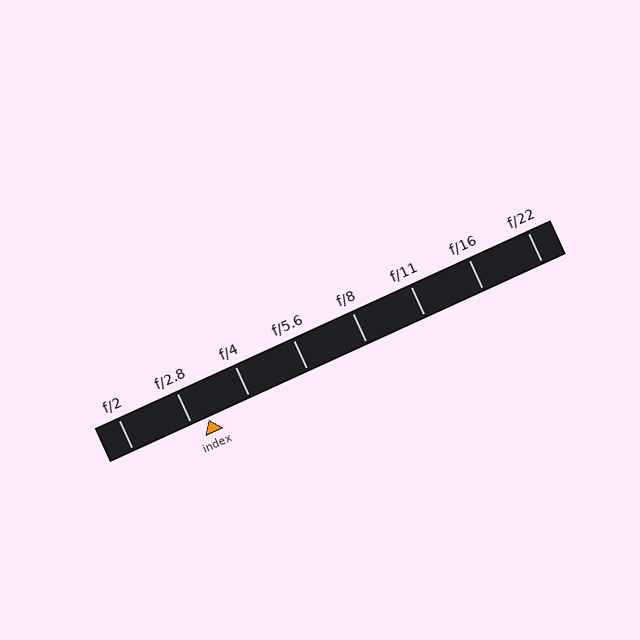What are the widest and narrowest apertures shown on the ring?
The widest aperture shown is f/2 and the narrowest is f/22.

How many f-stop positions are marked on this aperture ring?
There are 8 f-stop positions marked.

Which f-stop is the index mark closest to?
The index mark is closest to f/2.8.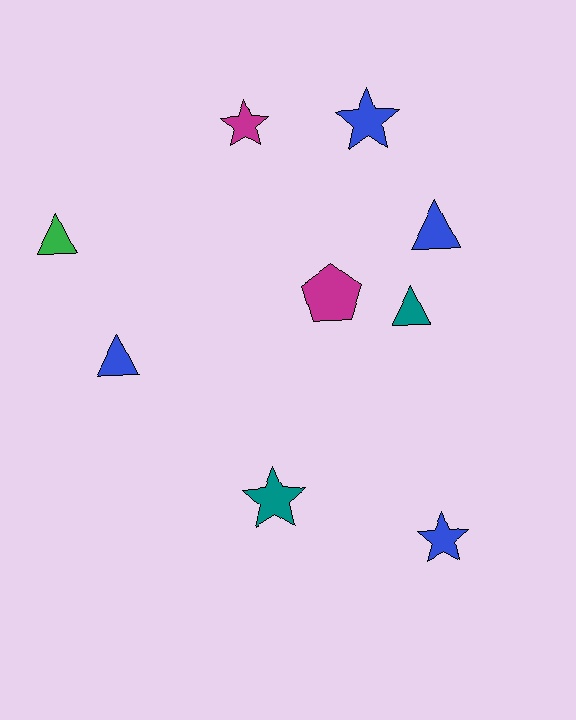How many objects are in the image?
There are 9 objects.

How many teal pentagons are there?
There are no teal pentagons.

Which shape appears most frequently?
Triangle, with 4 objects.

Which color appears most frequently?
Blue, with 4 objects.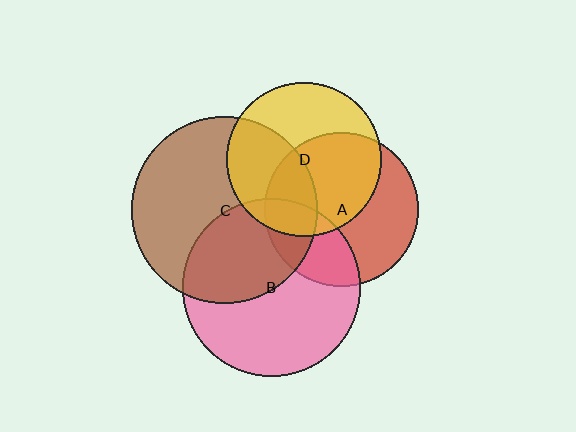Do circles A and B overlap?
Yes.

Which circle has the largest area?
Circle C (brown).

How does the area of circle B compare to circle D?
Approximately 1.3 times.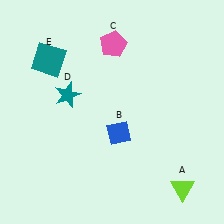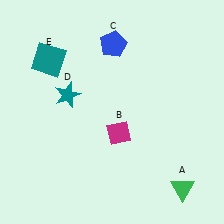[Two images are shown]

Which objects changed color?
A changed from lime to green. B changed from blue to magenta. C changed from pink to blue.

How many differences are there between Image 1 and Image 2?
There are 3 differences between the two images.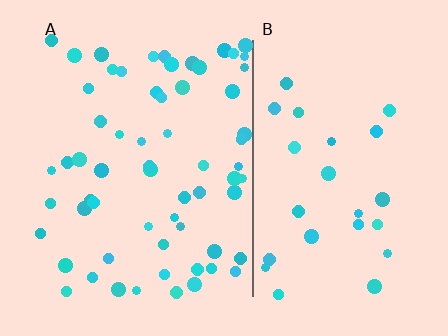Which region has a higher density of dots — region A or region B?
A (the left).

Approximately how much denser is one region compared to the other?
Approximately 2.4× — region A over region B.